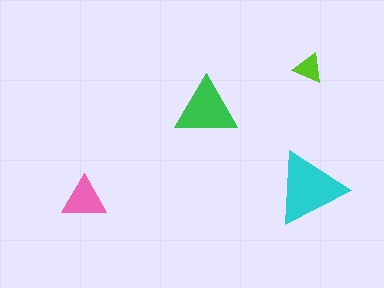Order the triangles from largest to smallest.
the cyan one, the green one, the pink one, the lime one.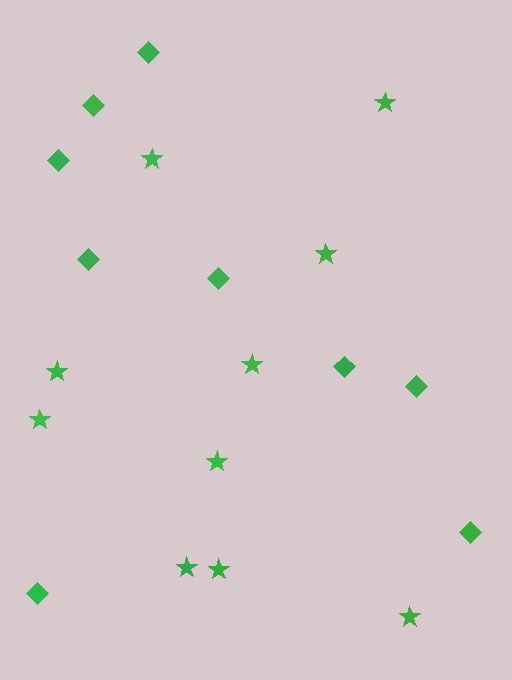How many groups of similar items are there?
There are 2 groups: one group of stars (10) and one group of diamonds (9).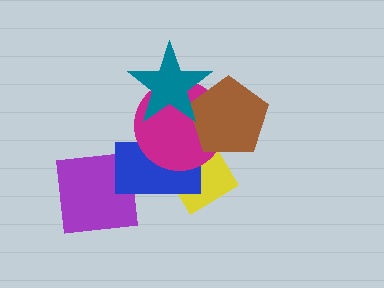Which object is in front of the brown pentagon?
The teal star is in front of the brown pentagon.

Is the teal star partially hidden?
No, no other shape covers it.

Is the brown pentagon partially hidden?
Yes, it is partially covered by another shape.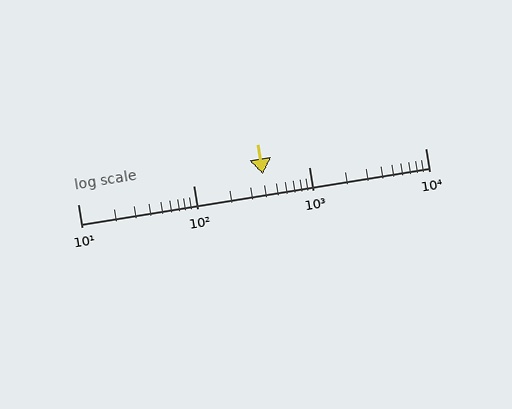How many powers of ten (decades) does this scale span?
The scale spans 3 decades, from 10 to 10000.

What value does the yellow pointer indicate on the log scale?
The pointer indicates approximately 400.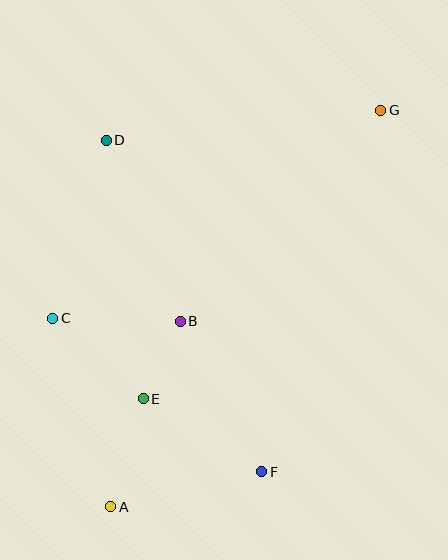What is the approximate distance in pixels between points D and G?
The distance between D and G is approximately 276 pixels.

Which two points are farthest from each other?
Points A and G are farthest from each other.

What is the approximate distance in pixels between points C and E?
The distance between C and E is approximately 121 pixels.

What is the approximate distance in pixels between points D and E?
The distance between D and E is approximately 261 pixels.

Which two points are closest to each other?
Points B and E are closest to each other.